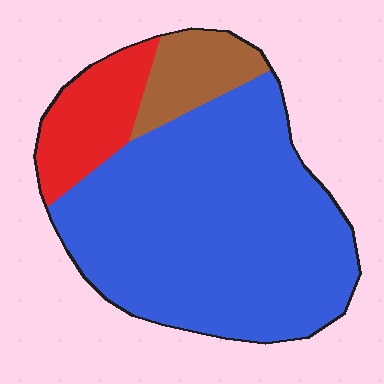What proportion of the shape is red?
Red covers about 15% of the shape.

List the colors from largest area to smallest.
From largest to smallest: blue, red, brown.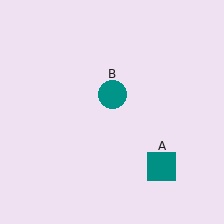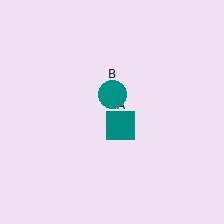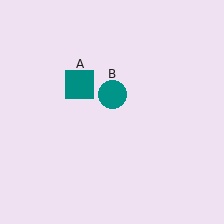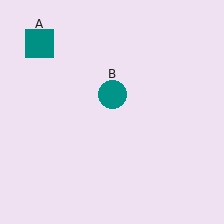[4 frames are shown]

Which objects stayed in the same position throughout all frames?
Teal circle (object B) remained stationary.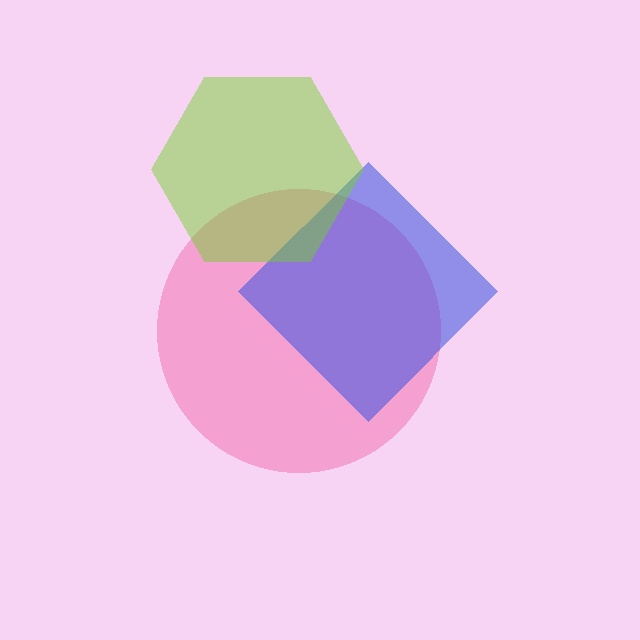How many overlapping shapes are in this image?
There are 3 overlapping shapes in the image.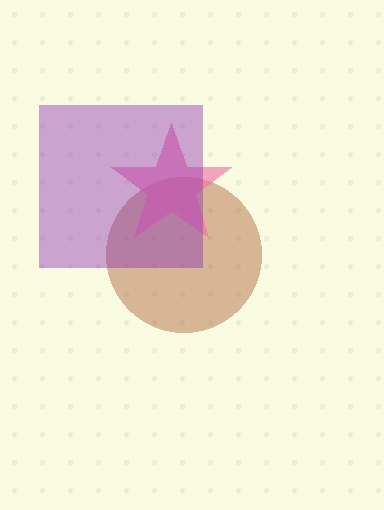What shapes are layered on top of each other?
The layered shapes are: a brown circle, a pink star, a purple square.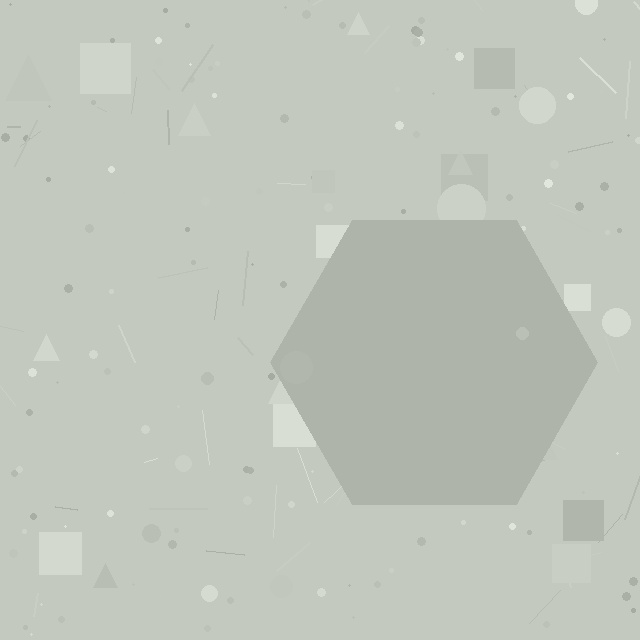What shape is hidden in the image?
A hexagon is hidden in the image.